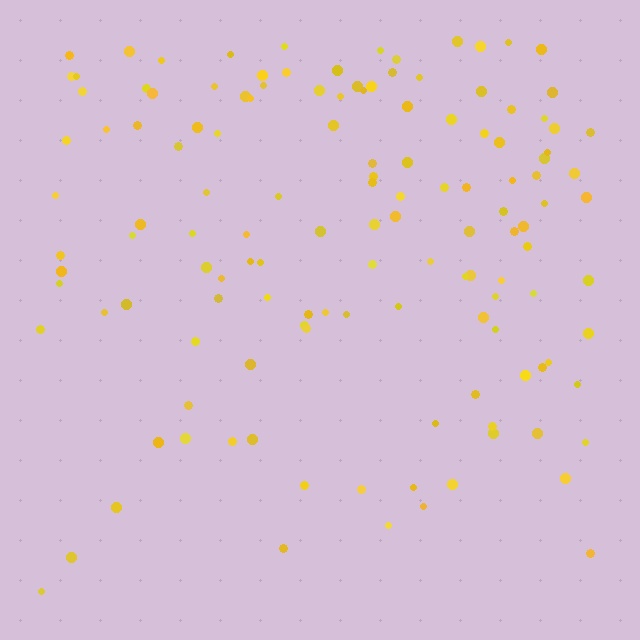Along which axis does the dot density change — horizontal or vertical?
Vertical.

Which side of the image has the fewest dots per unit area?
The bottom.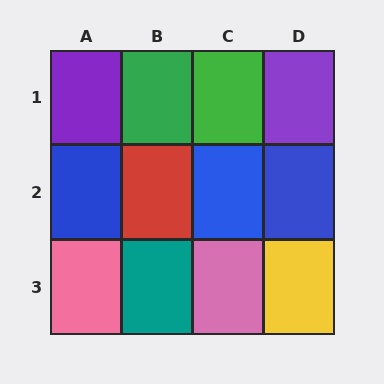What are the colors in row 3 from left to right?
Pink, teal, pink, yellow.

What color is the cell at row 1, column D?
Purple.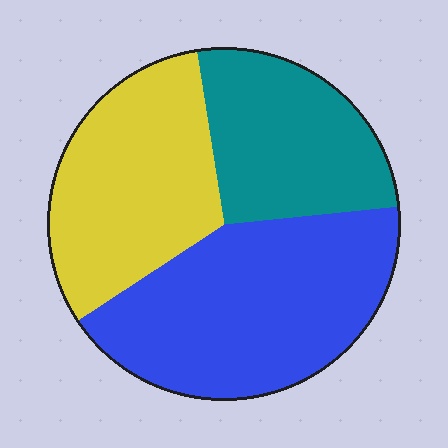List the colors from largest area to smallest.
From largest to smallest: blue, yellow, teal.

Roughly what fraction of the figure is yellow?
Yellow covers 32% of the figure.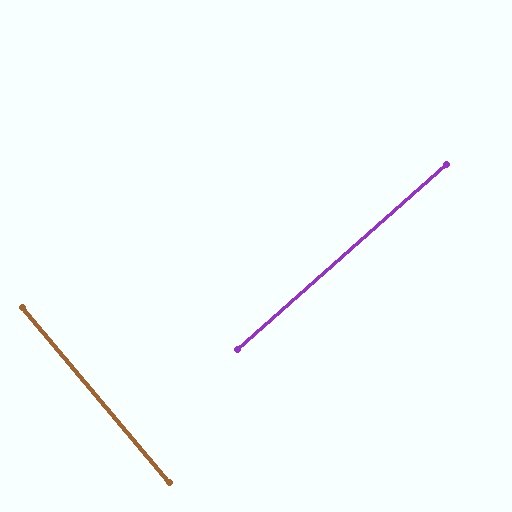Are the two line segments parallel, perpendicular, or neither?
Perpendicular — they meet at approximately 88°.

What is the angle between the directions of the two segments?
Approximately 88 degrees.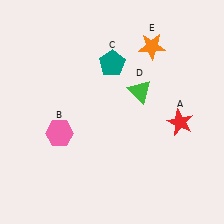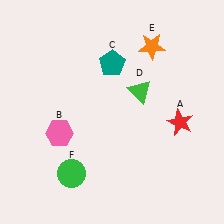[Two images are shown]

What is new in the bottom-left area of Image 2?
A green circle (F) was added in the bottom-left area of Image 2.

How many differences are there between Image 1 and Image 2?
There is 1 difference between the two images.